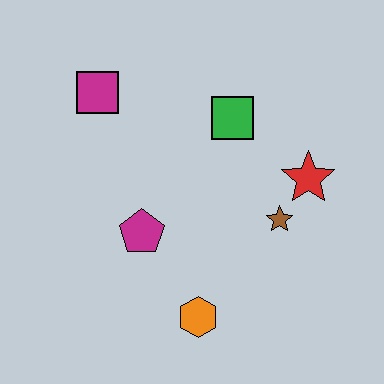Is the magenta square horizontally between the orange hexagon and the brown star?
No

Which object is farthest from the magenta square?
The orange hexagon is farthest from the magenta square.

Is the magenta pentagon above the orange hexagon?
Yes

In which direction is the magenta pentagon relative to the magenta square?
The magenta pentagon is below the magenta square.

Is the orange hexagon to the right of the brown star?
No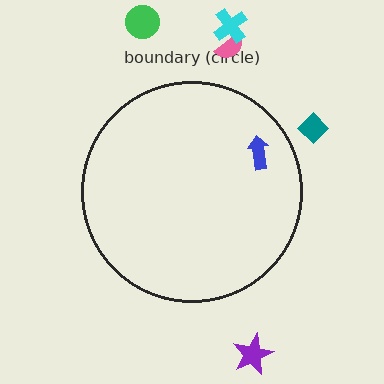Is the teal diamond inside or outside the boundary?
Outside.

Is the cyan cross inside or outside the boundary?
Outside.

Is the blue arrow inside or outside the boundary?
Inside.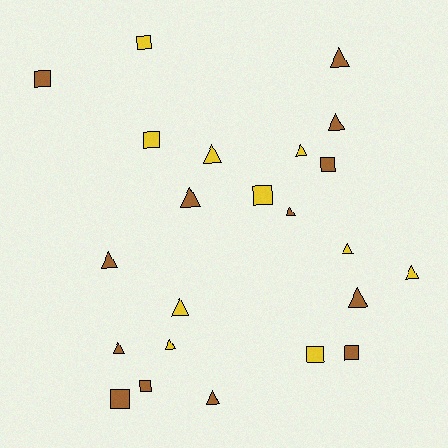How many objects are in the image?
There are 23 objects.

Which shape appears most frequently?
Triangle, with 14 objects.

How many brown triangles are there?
There are 8 brown triangles.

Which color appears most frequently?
Brown, with 13 objects.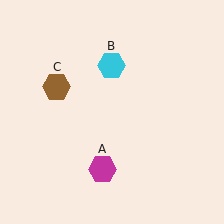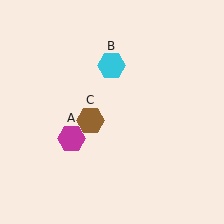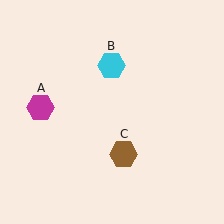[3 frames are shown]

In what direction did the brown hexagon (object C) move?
The brown hexagon (object C) moved down and to the right.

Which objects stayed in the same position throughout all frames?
Cyan hexagon (object B) remained stationary.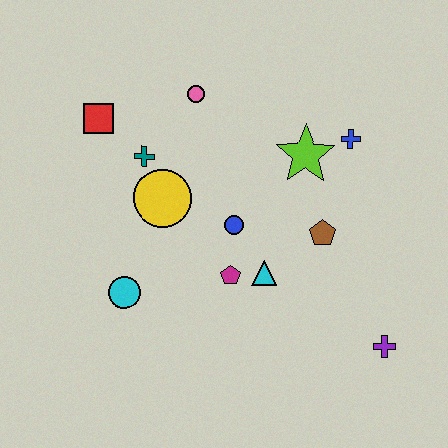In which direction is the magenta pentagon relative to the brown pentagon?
The magenta pentagon is to the left of the brown pentagon.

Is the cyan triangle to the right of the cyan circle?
Yes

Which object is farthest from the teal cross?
The purple cross is farthest from the teal cross.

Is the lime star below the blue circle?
No